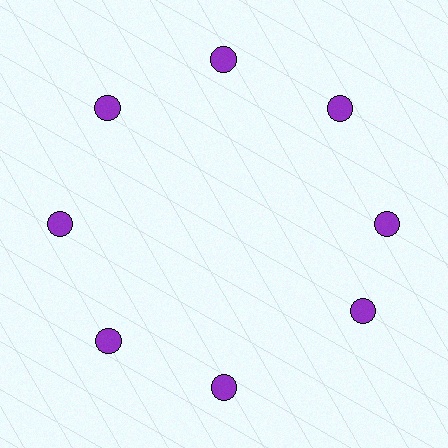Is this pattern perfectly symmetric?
No. The 8 purple circles are arranged in a ring, but one element near the 4 o'clock position is rotated out of alignment along the ring, breaking the 8-fold rotational symmetry.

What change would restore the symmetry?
The symmetry would be restored by rotating it back into even spacing with its neighbors so that all 8 circles sit at equal angles and equal distance from the center.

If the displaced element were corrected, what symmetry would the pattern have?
It would have 8-fold rotational symmetry — the pattern would map onto itself every 45 degrees.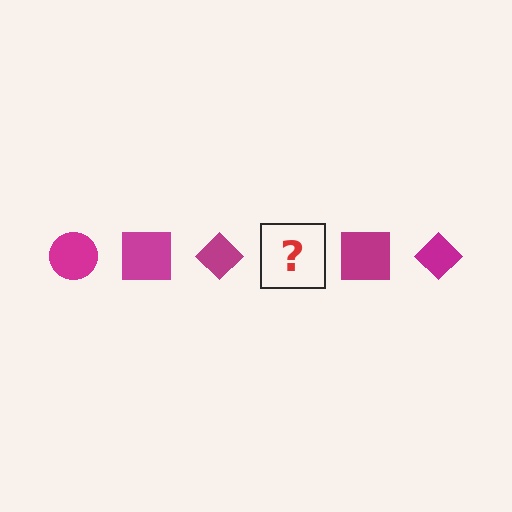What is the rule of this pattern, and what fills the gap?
The rule is that the pattern cycles through circle, square, diamond shapes in magenta. The gap should be filled with a magenta circle.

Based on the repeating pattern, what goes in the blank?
The blank should be a magenta circle.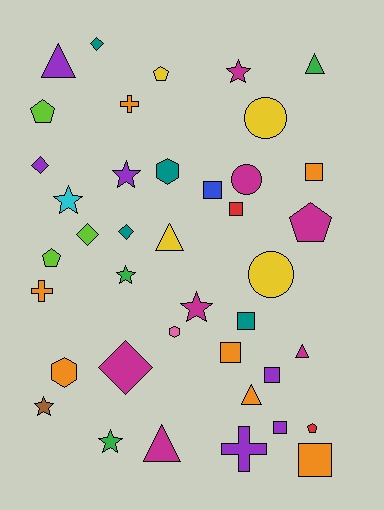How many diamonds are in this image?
There are 5 diamonds.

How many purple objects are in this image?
There are 6 purple objects.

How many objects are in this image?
There are 40 objects.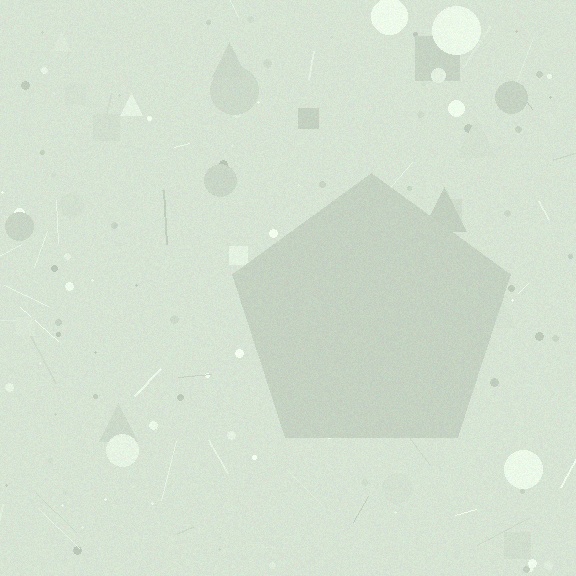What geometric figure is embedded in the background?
A pentagon is embedded in the background.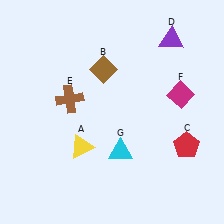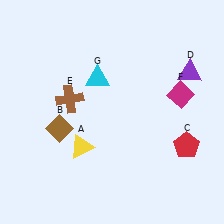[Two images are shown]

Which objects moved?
The objects that moved are: the brown diamond (B), the purple triangle (D), the cyan triangle (G).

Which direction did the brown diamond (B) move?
The brown diamond (B) moved down.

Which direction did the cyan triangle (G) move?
The cyan triangle (G) moved up.